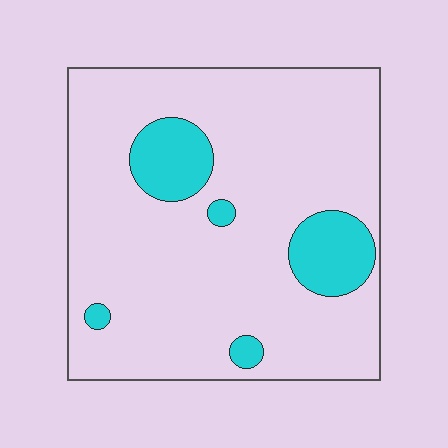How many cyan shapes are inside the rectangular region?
5.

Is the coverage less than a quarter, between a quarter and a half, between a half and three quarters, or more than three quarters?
Less than a quarter.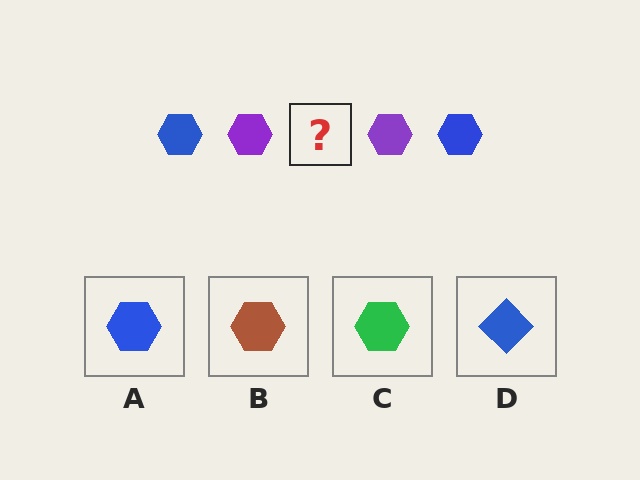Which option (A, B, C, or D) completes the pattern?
A.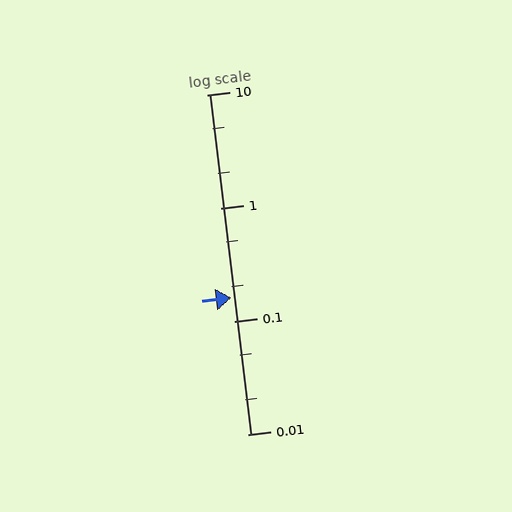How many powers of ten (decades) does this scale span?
The scale spans 3 decades, from 0.01 to 10.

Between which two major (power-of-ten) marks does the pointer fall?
The pointer is between 0.1 and 1.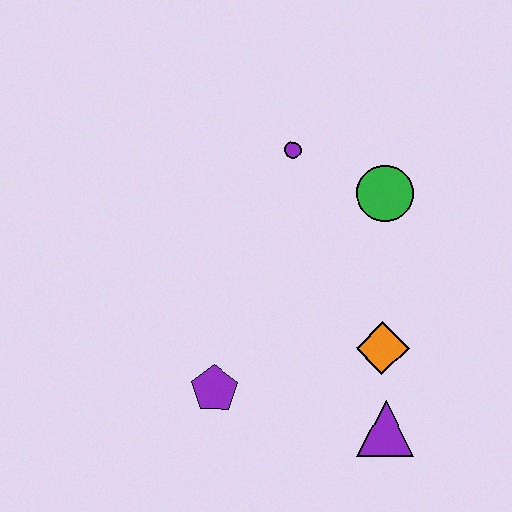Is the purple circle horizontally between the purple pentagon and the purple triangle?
Yes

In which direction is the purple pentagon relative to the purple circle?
The purple pentagon is below the purple circle.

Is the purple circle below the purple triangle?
No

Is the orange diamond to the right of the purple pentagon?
Yes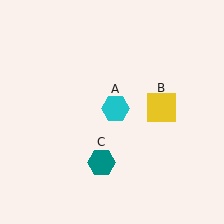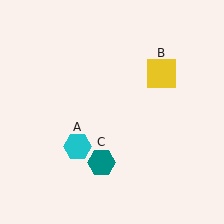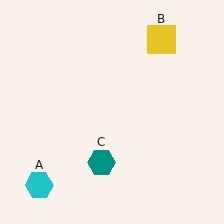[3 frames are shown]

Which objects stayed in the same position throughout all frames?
Teal hexagon (object C) remained stationary.